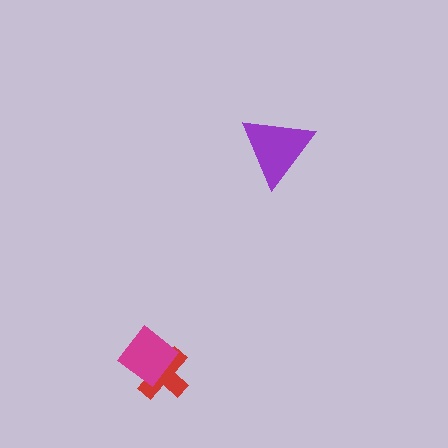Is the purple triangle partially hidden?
No, no other shape covers it.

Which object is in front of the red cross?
The magenta diamond is in front of the red cross.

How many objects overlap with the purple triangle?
0 objects overlap with the purple triangle.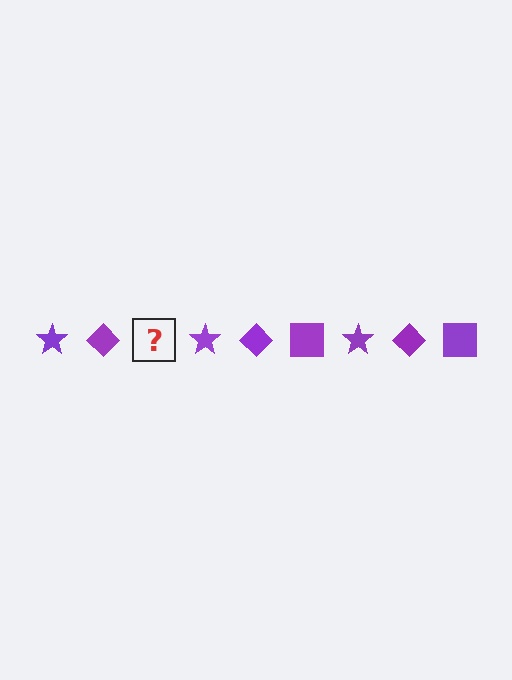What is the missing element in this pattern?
The missing element is a purple square.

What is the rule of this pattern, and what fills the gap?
The rule is that the pattern cycles through star, diamond, square shapes in purple. The gap should be filled with a purple square.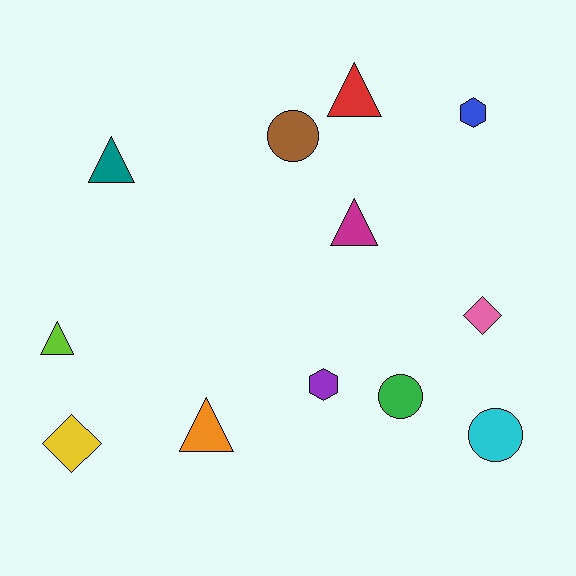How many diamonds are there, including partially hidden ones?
There are 2 diamonds.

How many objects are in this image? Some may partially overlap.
There are 12 objects.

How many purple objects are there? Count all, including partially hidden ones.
There is 1 purple object.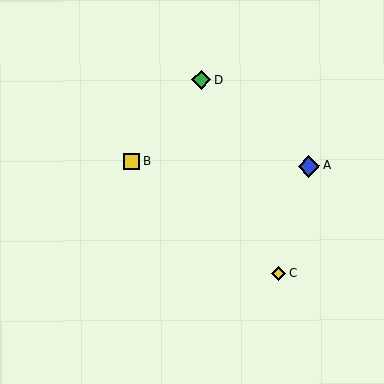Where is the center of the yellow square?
The center of the yellow square is at (132, 162).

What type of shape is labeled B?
Shape B is a yellow square.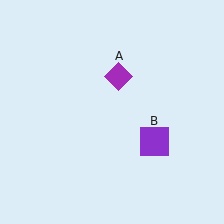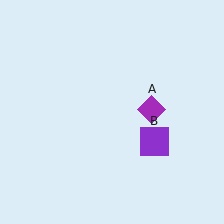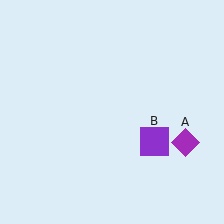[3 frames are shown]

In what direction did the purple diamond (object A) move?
The purple diamond (object A) moved down and to the right.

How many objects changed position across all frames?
1 object changed position: purple diamond (object A).